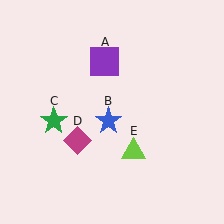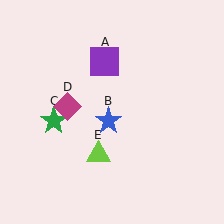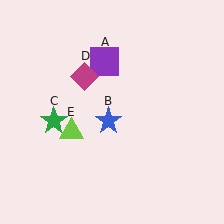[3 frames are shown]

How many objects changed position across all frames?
2 objects changed position: magenta diamond (object D), lime triangle (object E).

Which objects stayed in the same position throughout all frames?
Purple square (object A) and blue star (object B) and green star (object C) remained stationary.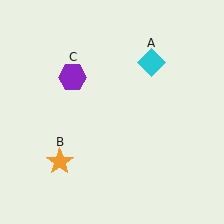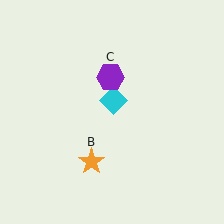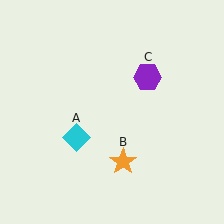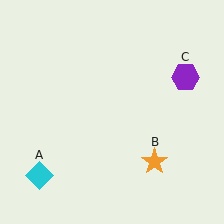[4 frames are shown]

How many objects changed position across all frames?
3 objects changed position: cyan diamond (object A), orange star (object B), purple hexagon (object C).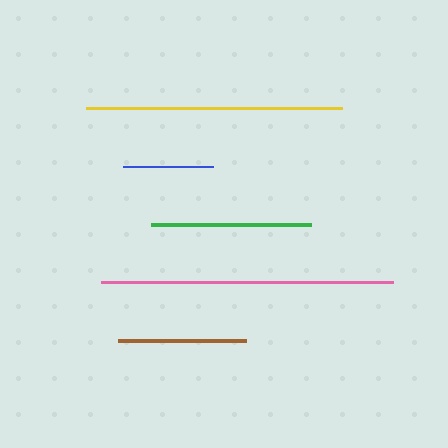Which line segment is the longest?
The pink line is the longest at approximately 292 pixels.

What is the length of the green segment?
The green segment is approximately 159 pixels long.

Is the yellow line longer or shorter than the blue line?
The yellow line is longer than the blue line.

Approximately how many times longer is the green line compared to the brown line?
The green line is approximately 1.2 times the length of the brown line.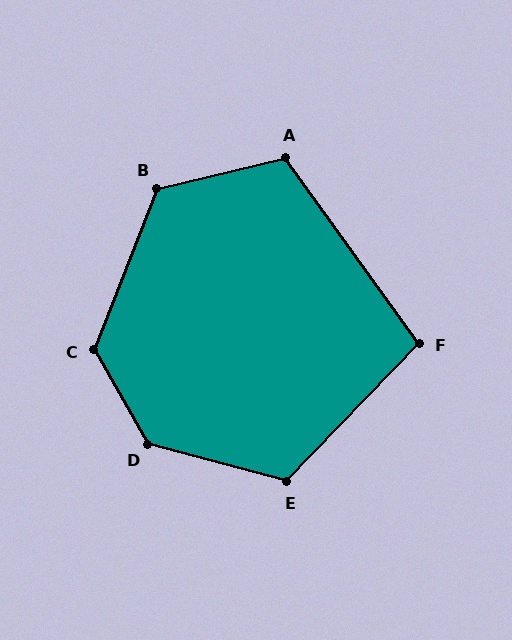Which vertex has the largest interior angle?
D, at approximately 135 degrees.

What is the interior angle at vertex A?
Approximately 112 degrees (obtuse).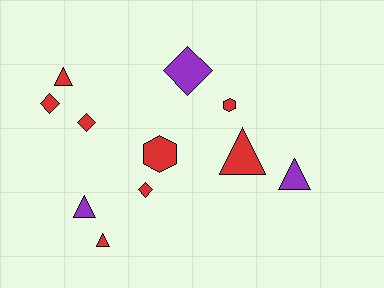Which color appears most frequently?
Red, with 8 objects.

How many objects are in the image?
There are 11 objects.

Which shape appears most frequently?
Triangle, with 5 objects.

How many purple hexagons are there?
There are no purple hexagons.